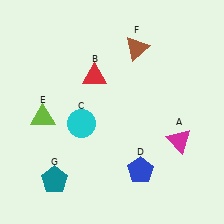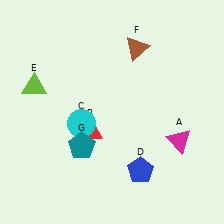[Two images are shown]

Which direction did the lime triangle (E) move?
The lime triangle (E) moved up.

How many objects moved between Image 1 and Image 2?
3 objects moved between the two images.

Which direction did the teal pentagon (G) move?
The teal pentagon (G) moved up.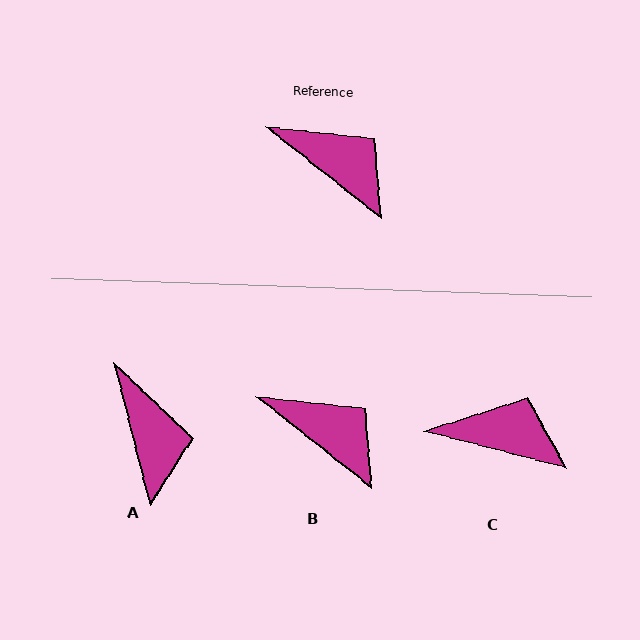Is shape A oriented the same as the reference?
No, it is off by about 37 degrees.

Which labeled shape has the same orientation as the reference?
B.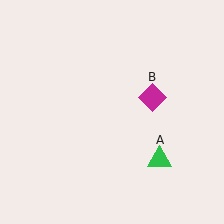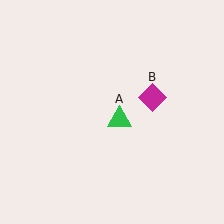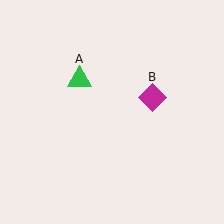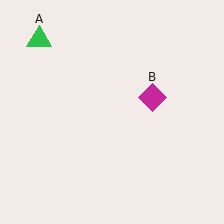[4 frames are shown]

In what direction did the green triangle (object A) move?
The green triangle (object A) moved up and to the left.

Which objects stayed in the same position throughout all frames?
Magenta diamond (object B) remained stationary.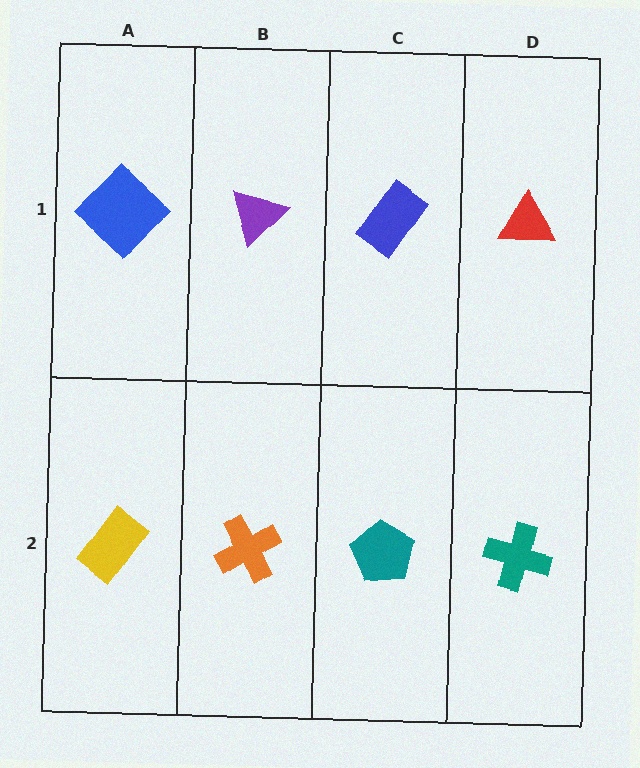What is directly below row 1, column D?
A teal cross.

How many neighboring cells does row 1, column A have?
2.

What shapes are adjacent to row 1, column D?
A teal cross (row 2, column D), a blue rectangle (row 1, column C).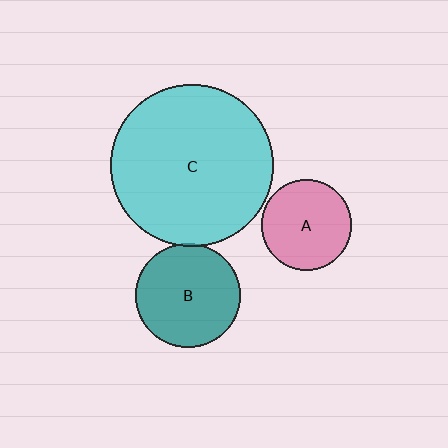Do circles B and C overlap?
Yes.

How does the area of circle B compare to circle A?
Approximately 1.3 times.